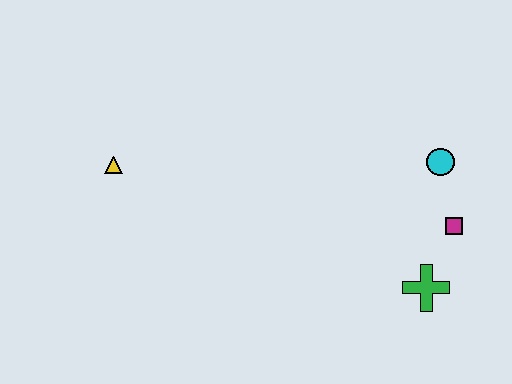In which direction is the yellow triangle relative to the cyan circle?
The yellow triangle is to the left of the cyan circle.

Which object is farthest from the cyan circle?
The yellow triangle is farthest from the cyan circle.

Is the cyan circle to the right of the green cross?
Yes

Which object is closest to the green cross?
The magenta square is closest to the green cross.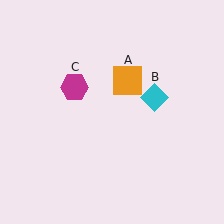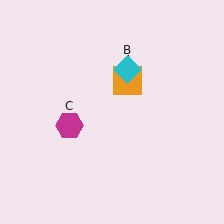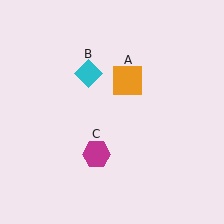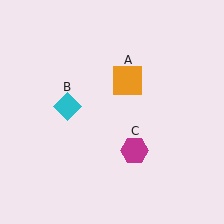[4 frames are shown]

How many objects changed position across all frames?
2 objects changed position: cyan diamond (object B), magenta hexagon (object C).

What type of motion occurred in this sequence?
The cyan diamond (object B), magenta hexagon (object C) rotated counterclockwise around the center of the scene.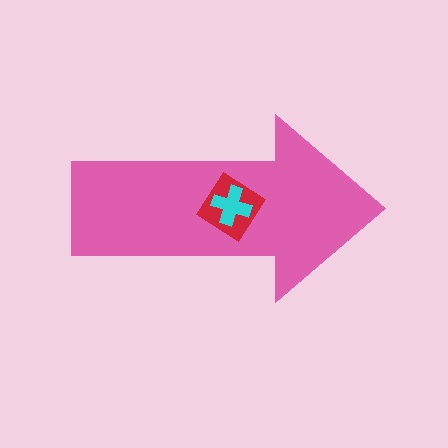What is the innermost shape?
The cyan cross.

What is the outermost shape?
The pink arrow.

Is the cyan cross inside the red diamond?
Yes.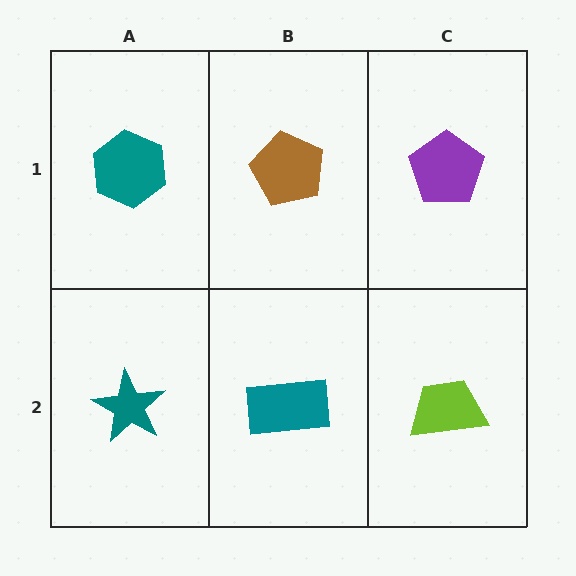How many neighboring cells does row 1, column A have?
2.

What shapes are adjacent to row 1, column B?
A teal rectangle (row 2, column B), a teal hexagon (row 1, column A), a purple pentagon (row 1, column C).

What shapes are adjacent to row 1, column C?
A lime trapezoid (row 2, column C), a brown pentagon (row 1, column B).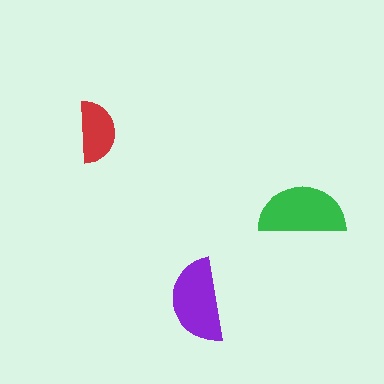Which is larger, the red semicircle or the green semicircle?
The green one.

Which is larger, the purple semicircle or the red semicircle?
The purple one.